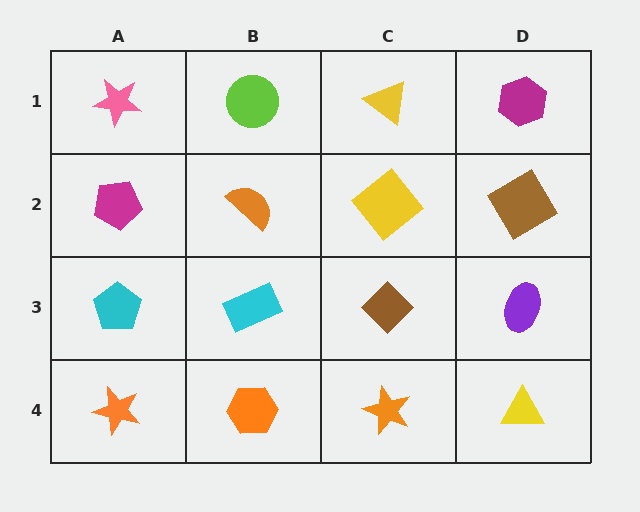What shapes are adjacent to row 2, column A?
A pink star (row 1, column A), a cyan pentagon (row 3, column A), an orange semicircle (row 2, column B).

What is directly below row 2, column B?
A cyan rectangle.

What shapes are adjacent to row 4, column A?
A cyan pentagon (row 3, column A), an orange hexagon (row 4, column B).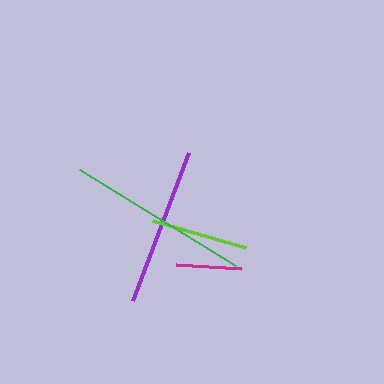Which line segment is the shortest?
The magenta line is the shortest at approximately 65 pixels.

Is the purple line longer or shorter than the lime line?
The purple line is longer than the lime line.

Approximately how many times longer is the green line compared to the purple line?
The green line is approximately 1.2 times the length of the purple line.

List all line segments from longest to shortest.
From longest to shortest: green, purple, lime, magenta.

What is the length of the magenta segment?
The magenta segment is approximately 65 pixels long.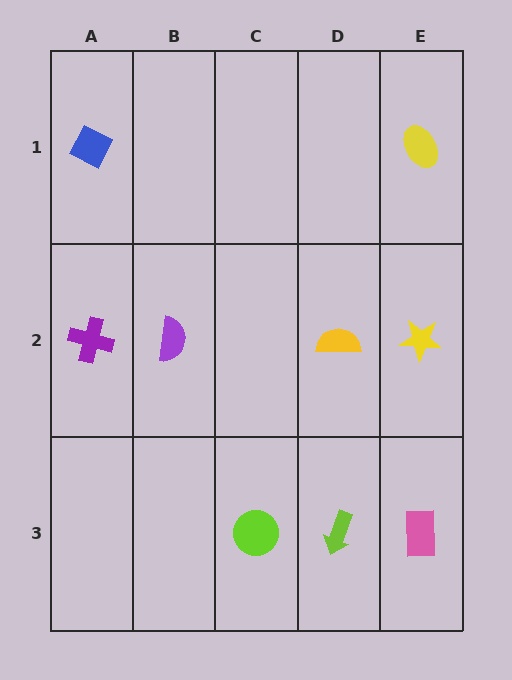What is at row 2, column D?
A yellow semicircle.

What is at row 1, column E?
A yellow ellipse.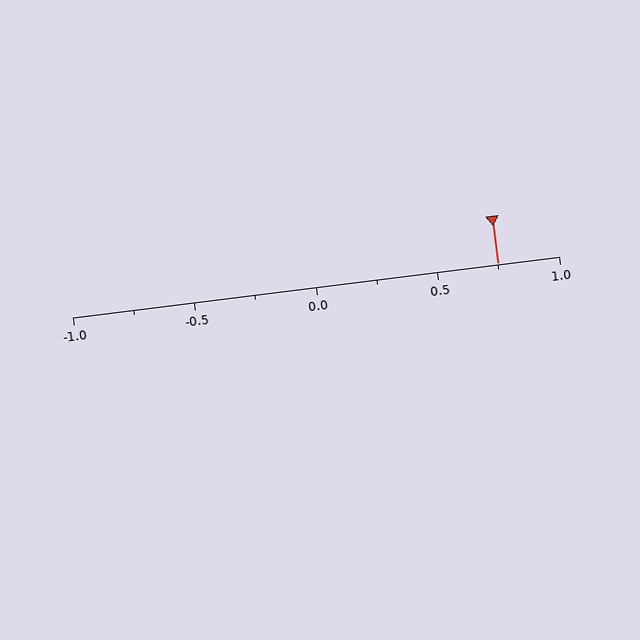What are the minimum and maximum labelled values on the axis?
The axis runs from -1.0 to 1.0.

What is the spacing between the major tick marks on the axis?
The major ticks are spaced 0.5 apart.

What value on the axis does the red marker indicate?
The marker indicates approximately 0.75.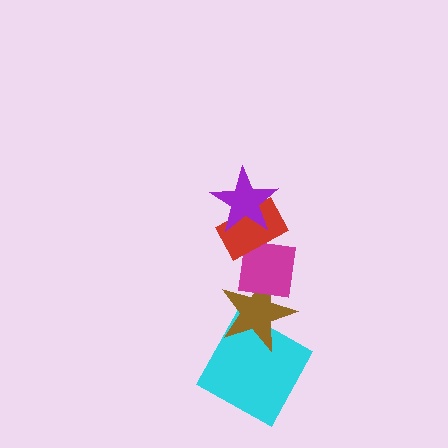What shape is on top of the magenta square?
The red rectangle is on top of the magenta square.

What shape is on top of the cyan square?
The brown star is on top of the cyan square.